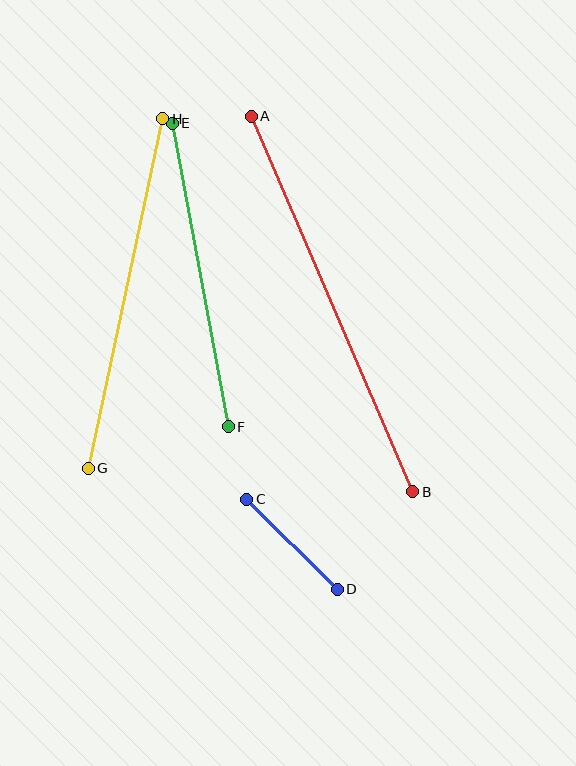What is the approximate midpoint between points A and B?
The midpoint is at approximately (332, 304) pixels.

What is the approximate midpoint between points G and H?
The midpoint is at approximately (126, 293) pixels.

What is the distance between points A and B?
The distance is approximately 408 pixels.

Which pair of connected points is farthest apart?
Points A and B are farthest apart.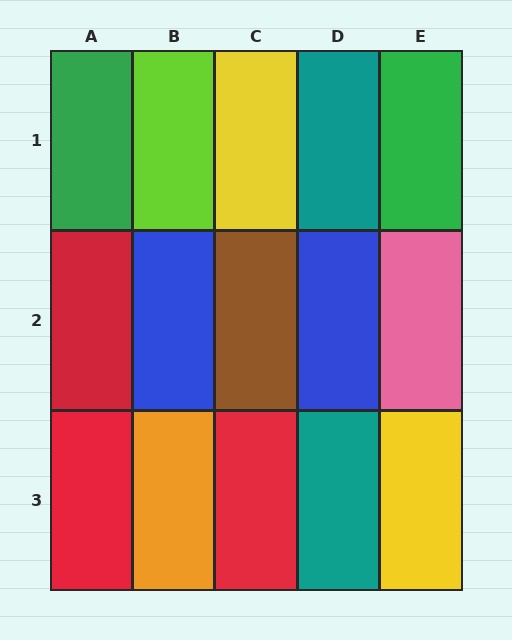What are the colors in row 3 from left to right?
Red, orange, red, teal, yellow.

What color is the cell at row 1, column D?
Teal.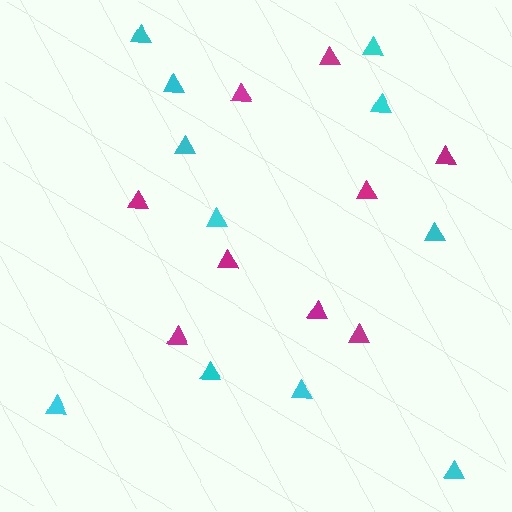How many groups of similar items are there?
There are 2 groups: one group of cyan triangles (11) and one group of magenta triangles (9).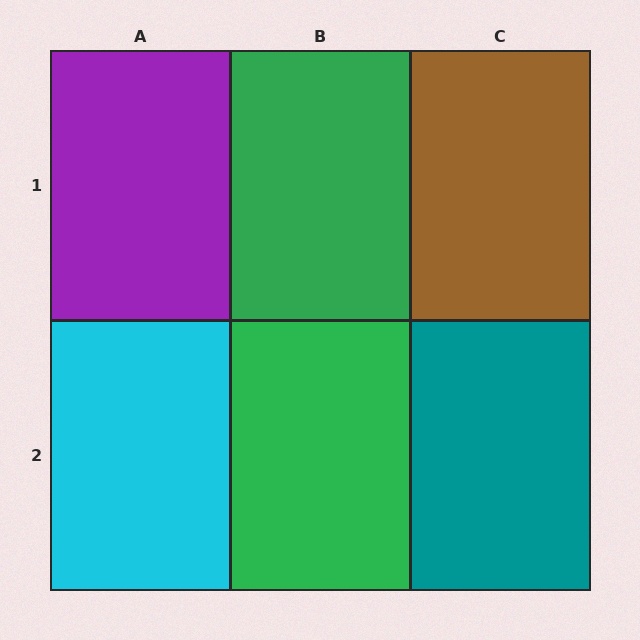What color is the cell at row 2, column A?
Cyan.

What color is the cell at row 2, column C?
Teal.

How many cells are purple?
1 cell is purple.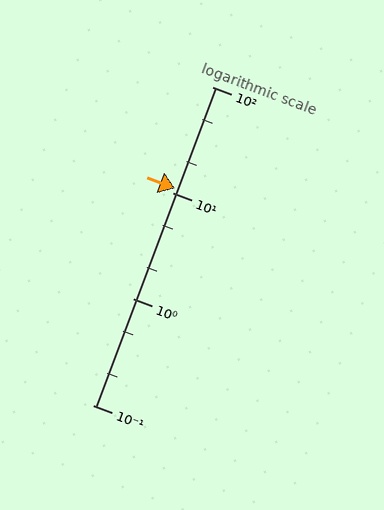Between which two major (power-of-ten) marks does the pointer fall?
The pointer is between 10 and 100.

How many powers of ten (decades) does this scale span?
The scale spans 3 decades, from 0.1 to 100.